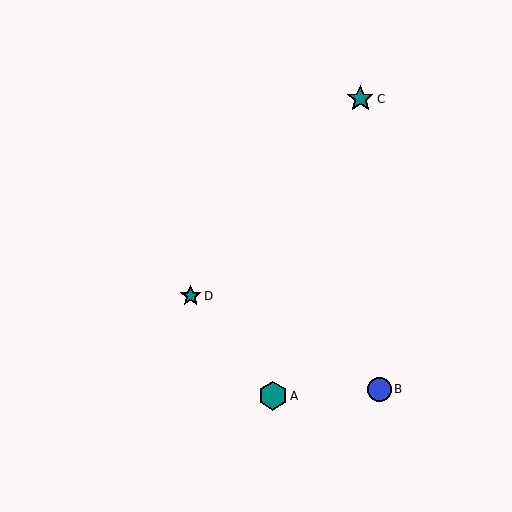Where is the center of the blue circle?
The center of the blue circle is at (379, 389).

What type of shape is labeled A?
Shape A is a teal hexagon.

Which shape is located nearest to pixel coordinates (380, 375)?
The blue circle (labeled B) at (379, 389) is nearest to that location.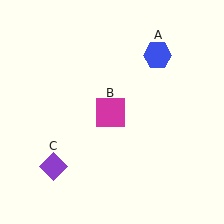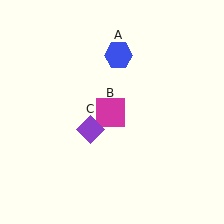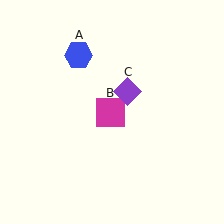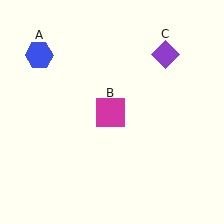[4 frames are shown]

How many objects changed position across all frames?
2 objects changed position: blue hexagon (object A), purple diamond (object C).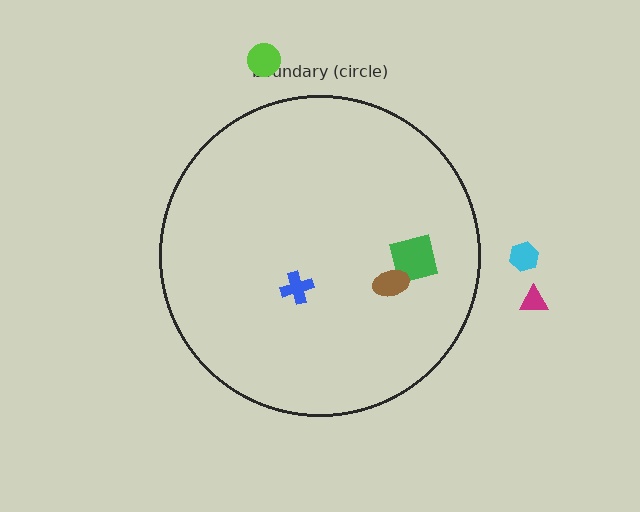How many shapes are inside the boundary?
3 inside, 3 outside.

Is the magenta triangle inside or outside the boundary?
Outside.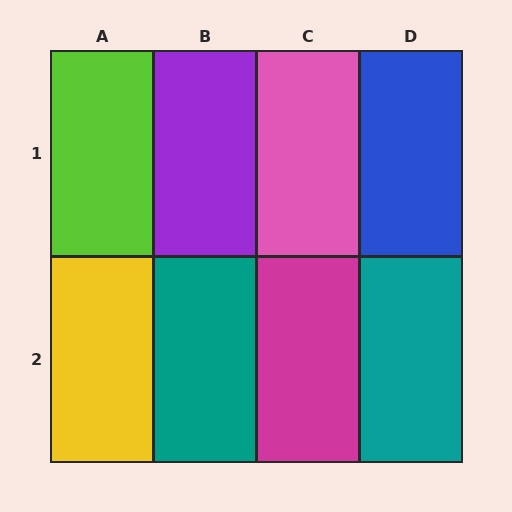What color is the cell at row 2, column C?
Magenta.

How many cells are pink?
1 cell is pink.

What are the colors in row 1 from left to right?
Lime, purple, pink, blue.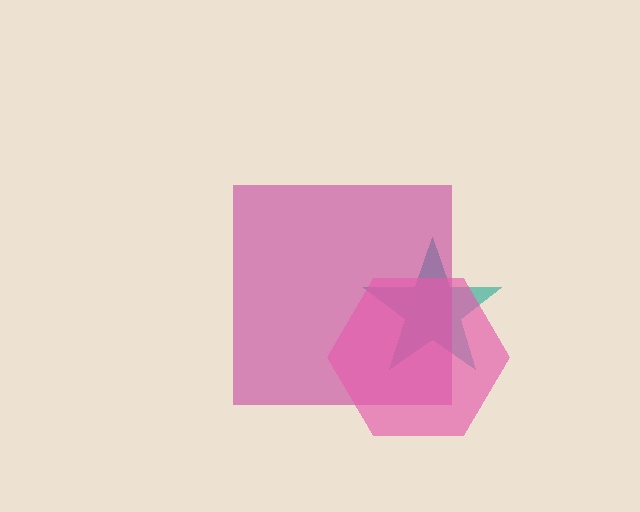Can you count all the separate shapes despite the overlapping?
Yes, there are 3 separate shapes.